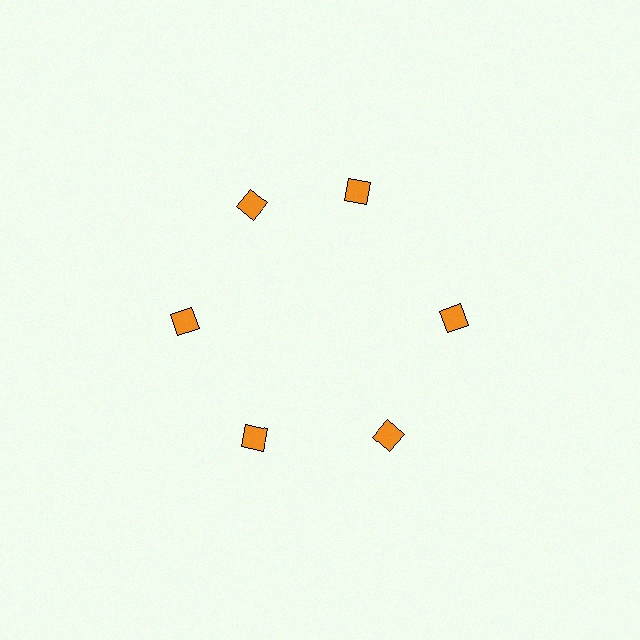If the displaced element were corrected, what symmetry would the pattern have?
It would have 6-fold rotational symmetry — the pattern would map onto itself every 60 degrees.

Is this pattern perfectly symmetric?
No. The 6 orange squares are arranged in a ring, but one element near the 1 o'clock position is rotated out of alignment along the ring, breaking the 6-fold rotational symmetry.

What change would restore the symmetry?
The symmetry would be restored by rotating it back into even spacing with its neighbors so that all 6 squares sit at equal angles and equal distance from the center.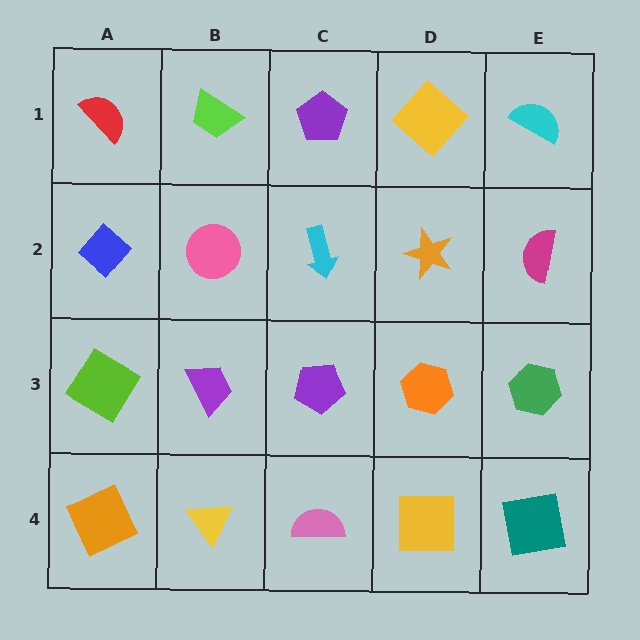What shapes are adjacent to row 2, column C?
A purple pentagon (row 1, column C), a purple pentagon (row 3, column C), a pink circle (row 2, column B), an orange star (row 2, column D).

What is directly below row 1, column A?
A blue diamond.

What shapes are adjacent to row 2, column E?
A cyan semicircle (row 1, column E), a green hexagon (row 3, column E), an orange star (row 2, column D).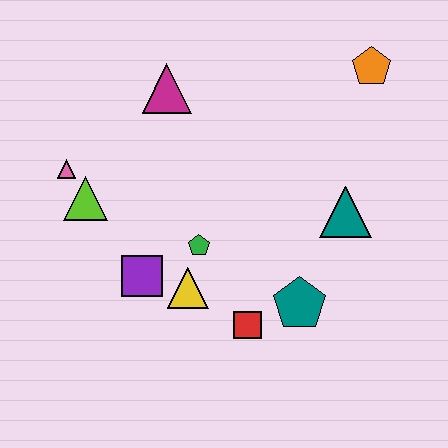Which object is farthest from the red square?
The orange pentagon is farthest from the red square.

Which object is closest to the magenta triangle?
The pink triangle is closest to the magenta triangle.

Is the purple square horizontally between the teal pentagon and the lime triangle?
Yes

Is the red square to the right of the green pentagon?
Yes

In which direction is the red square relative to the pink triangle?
The red square is to the right of the pink triangle.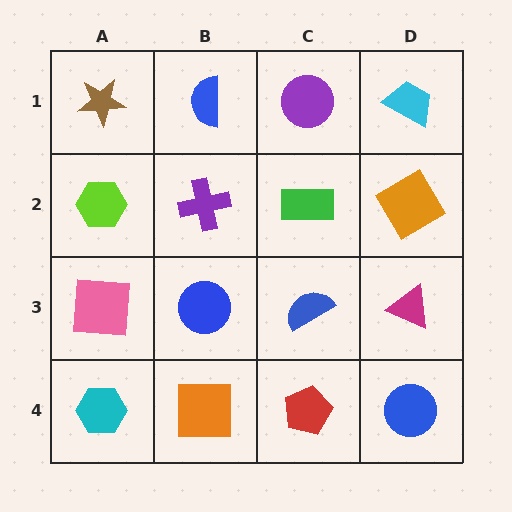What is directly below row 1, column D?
An orange square.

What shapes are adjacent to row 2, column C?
A purple circle (row 1, column C), a blue semicircle (row 3, column C), a purple cross (row 2, column B), an orange square (row 2, column D).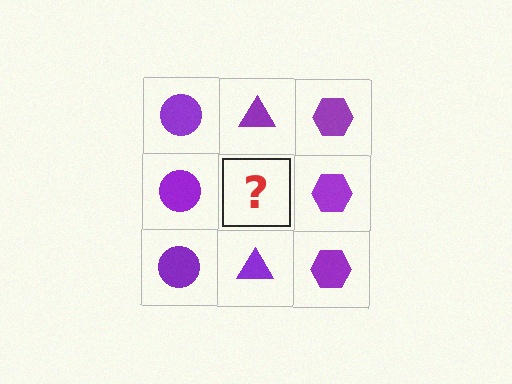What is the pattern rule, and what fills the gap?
The rule is that each column has a consistent shape. The gap should be filled with a purple triangle.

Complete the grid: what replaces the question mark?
The question mark should be replaced with a purple triangle.